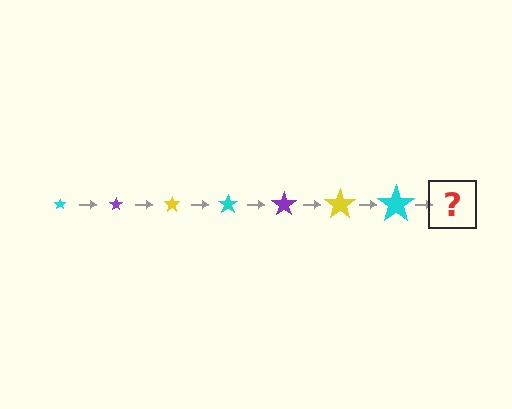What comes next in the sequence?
The next element should be a purple star, larger than the previous one.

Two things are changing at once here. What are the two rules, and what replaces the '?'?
The two rules are that the star grows larger each step and the color cycles through cyan, purple, and yellow. The '?' should be a purple star, larger than the previous one.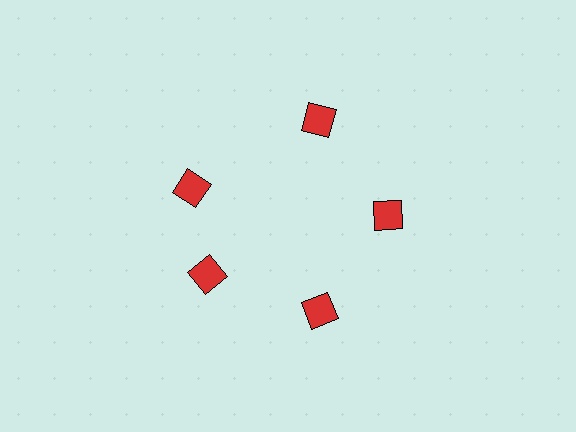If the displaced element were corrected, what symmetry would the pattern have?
It would have 5-fold rotational symmetry — the pattern would map onto itself every 72 degrees.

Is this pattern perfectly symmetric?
No. The 5 red diamonds are arranged in a ring, but one element near the 10 o'clock position is rotated out of alignment along the ring, breaking the 5-fold rotational symmetry.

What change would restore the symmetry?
The symmetry would be restored by rotating it back into even spacing with its neighbors so that all 5 diamonds sit at equal angles and equal distance from the center.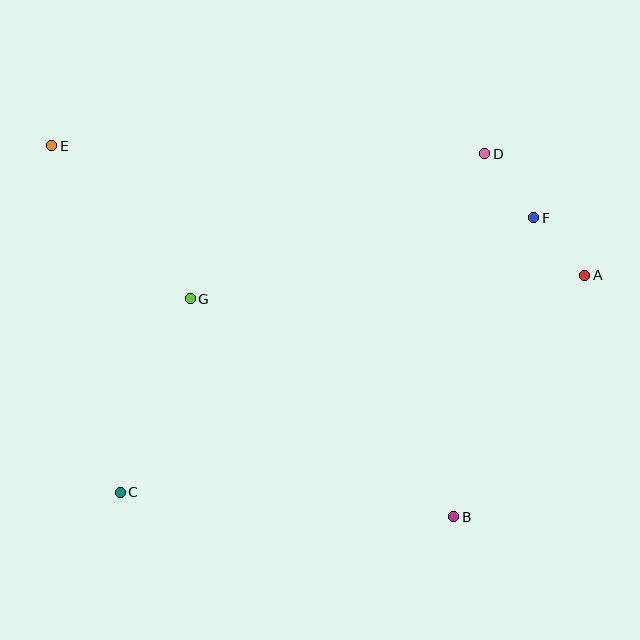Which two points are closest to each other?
Points A and F are closest to each other.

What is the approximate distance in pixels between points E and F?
The distance between E and F is approximately 487 pixels.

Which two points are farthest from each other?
Points A and E are farthest from each other.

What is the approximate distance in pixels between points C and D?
The distance between C and D is approximately 498 pixels.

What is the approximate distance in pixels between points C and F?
The distance between C and F is approximately 496 pixels.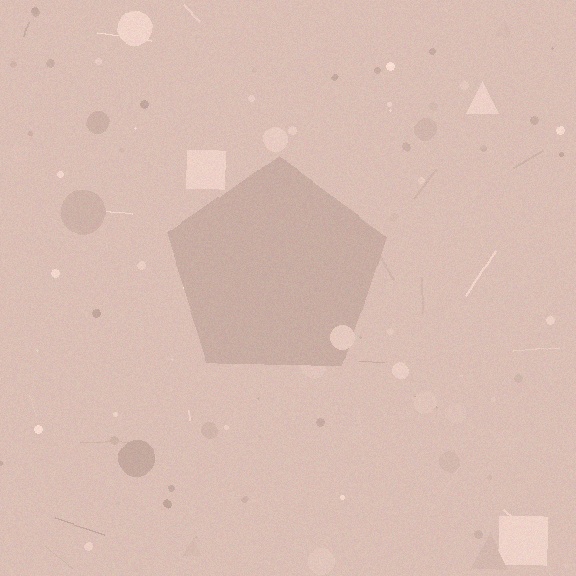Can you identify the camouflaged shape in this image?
The camouflaged shape is a pentagon.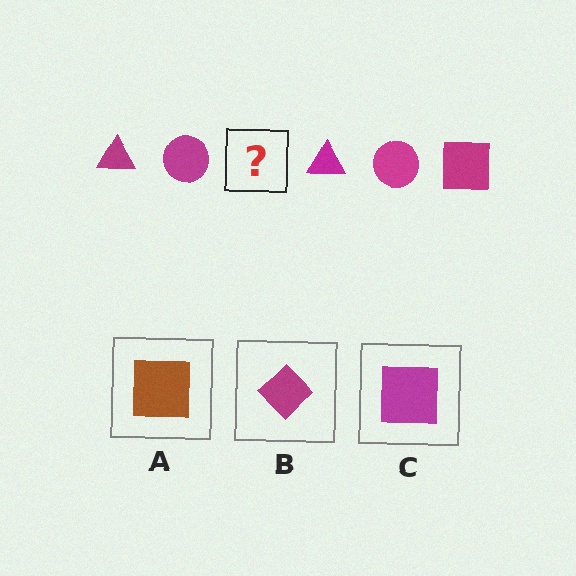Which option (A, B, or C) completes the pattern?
C.